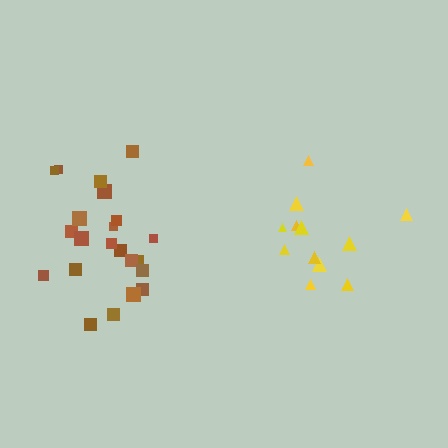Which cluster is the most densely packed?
Brown.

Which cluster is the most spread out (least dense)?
Yellow.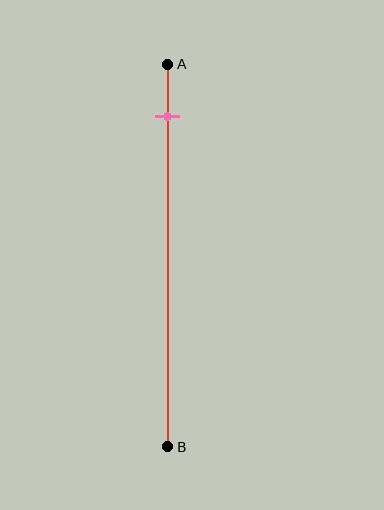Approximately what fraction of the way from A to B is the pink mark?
The pink mark is approximately 15% of the way from A to B.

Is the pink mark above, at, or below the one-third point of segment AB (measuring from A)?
The pink mark is above the one-third point of segment AB.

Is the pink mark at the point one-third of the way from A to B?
No, the mark is at about 15% from A, not at the 33% one-third point.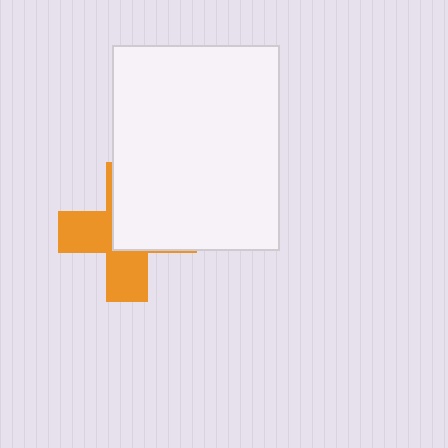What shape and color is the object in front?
The object in front is a white rectangle.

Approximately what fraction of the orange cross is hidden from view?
Roughly 52% of the orange cross is hidden behind the white rectangle.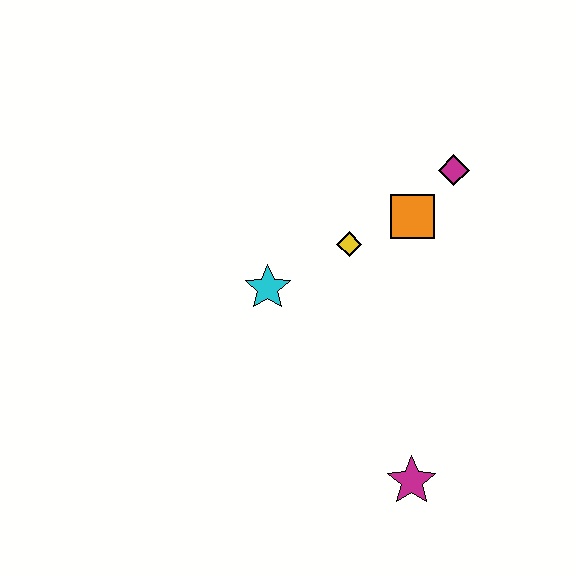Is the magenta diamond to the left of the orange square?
No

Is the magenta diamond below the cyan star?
No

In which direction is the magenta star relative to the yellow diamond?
The magenta star is below the yellow diamond.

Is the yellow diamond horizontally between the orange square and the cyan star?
Yes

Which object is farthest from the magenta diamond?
The magenta star is farthest from the magenta diamond.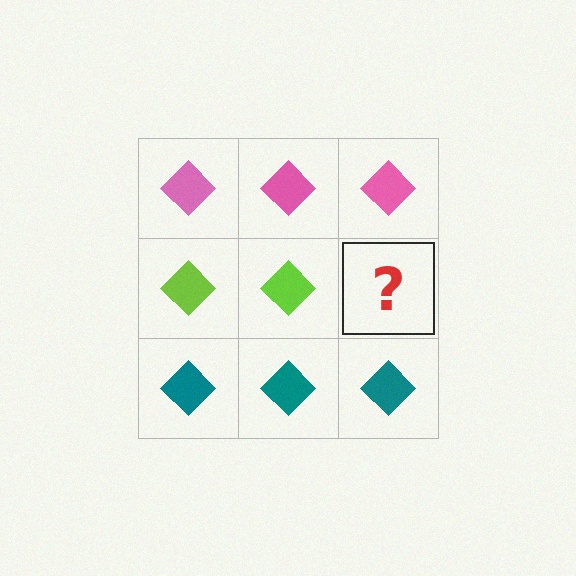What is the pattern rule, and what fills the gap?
The rule is that each row has a consistent color. The gap should be filled with a lime diamond.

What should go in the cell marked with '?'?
The missing cell should contain a lime diamond.